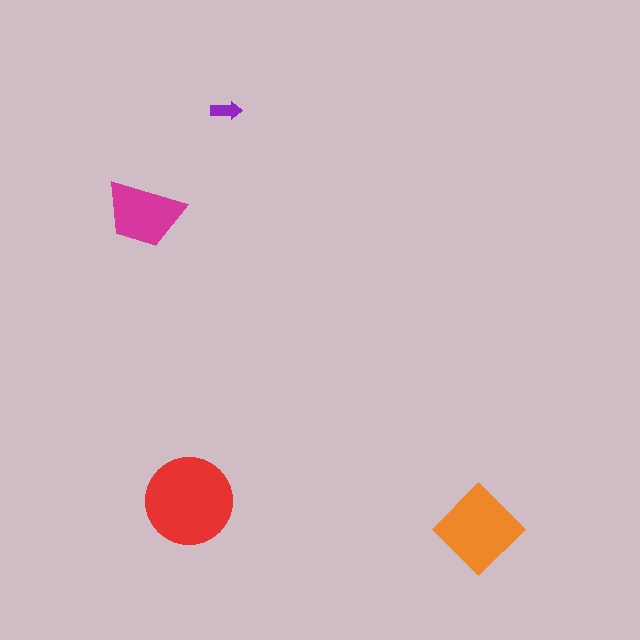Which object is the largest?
The red circle.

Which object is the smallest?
The purple arrow.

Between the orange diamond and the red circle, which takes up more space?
The red circle.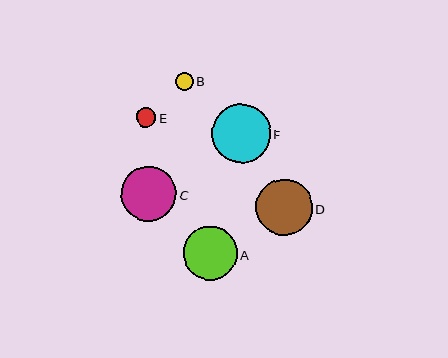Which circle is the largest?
Circle F is the largest with a size of approximately 59 pixels.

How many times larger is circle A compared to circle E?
Circle A is approximately 2.7 times the size of circle E.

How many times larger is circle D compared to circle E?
Circle D is approximately 2.8 times the size of circle E.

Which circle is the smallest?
Circle B is the smallest with a size of approximately 17 pixels.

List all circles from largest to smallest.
From largest to smallest: F, D, C, A, E, B.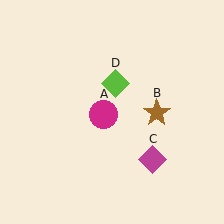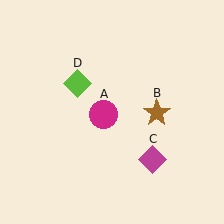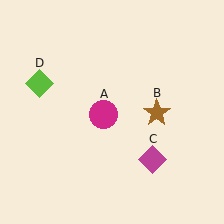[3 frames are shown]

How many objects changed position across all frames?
1 object changed position: lime diamond (object D).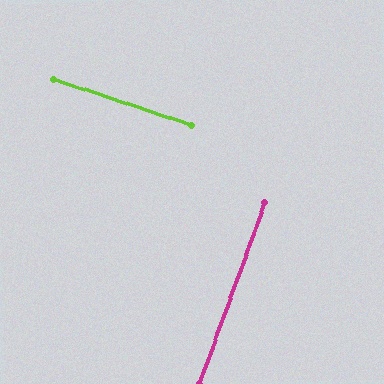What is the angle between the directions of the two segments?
Approximately 88 degrees.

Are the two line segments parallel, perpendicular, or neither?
Perpendicular — they meet at approximately 88°.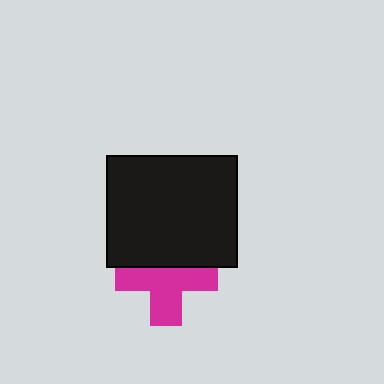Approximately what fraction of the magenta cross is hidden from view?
Roughly 36% of the magenta cross is hidden behind the black rectangle.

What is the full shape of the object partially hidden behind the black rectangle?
The partially hidden object is a magenta cross.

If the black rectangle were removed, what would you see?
You would see the complete magenta cross.